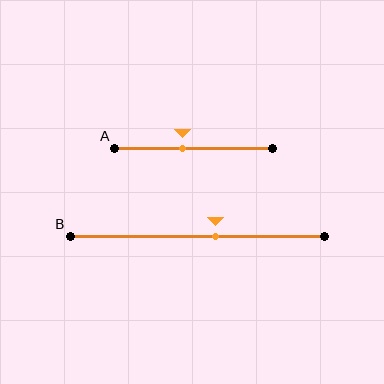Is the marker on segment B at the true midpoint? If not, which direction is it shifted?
No, the marker on segment B is shifted to the right by about 7% of the segment length.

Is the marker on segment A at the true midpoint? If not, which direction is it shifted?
No, the marker on segment A is shifted to the left by about 7% of the segment length.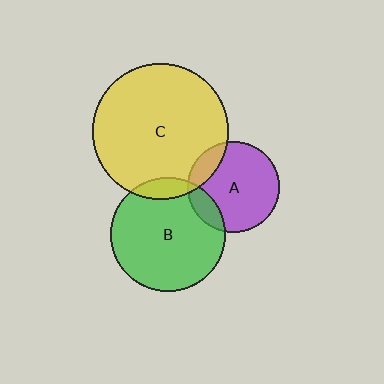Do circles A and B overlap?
Yes.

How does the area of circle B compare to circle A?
Approximately 1.6 times.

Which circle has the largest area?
Circle C (yellow).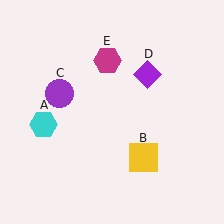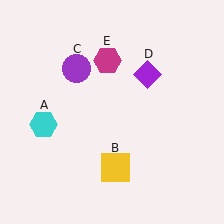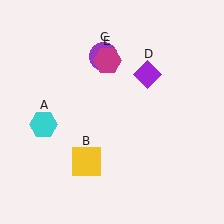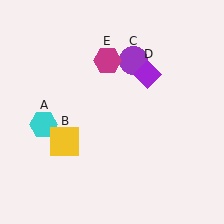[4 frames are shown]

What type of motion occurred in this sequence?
The yellow square (object B), purple circle (object C) rotated clockwise around the center of the scene.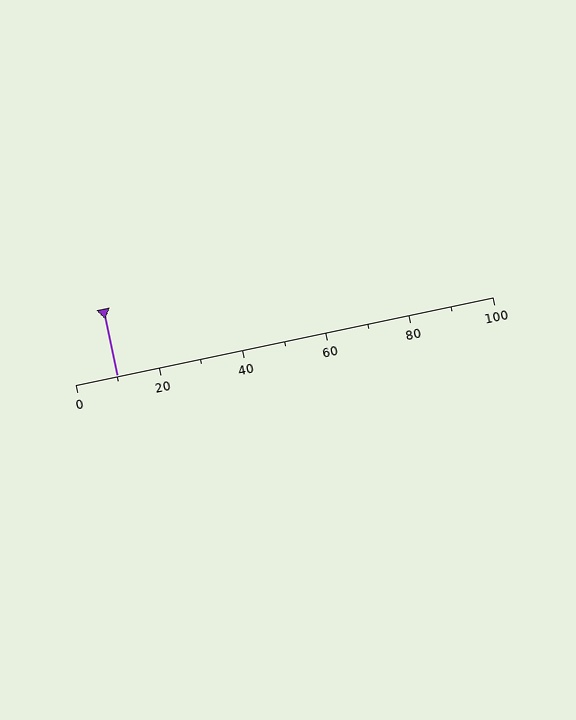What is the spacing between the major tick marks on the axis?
The major ticks are spaced 20 apart.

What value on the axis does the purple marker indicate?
The marker indicates approximately 10.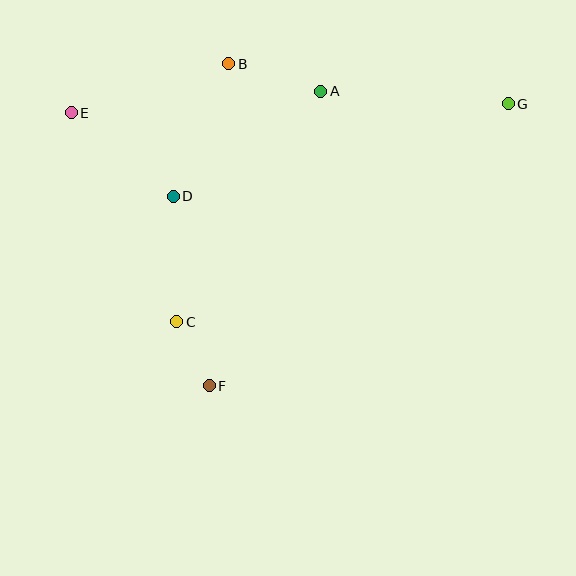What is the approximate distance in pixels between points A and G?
The distance between A and G is approximately 188 pixels.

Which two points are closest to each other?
Points C and F are closest to each other.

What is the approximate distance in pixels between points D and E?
The distance between D and E is approximately 132 pixels.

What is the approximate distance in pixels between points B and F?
The distance between B and F is approximately 323 pixels.